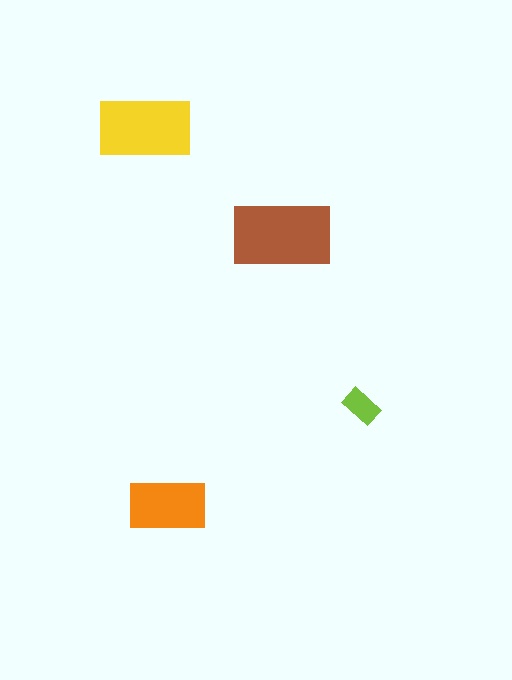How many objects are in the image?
There are 4 objects in the image.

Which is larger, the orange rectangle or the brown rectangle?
The brown one.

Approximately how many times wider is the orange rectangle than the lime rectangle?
About 2 times wider.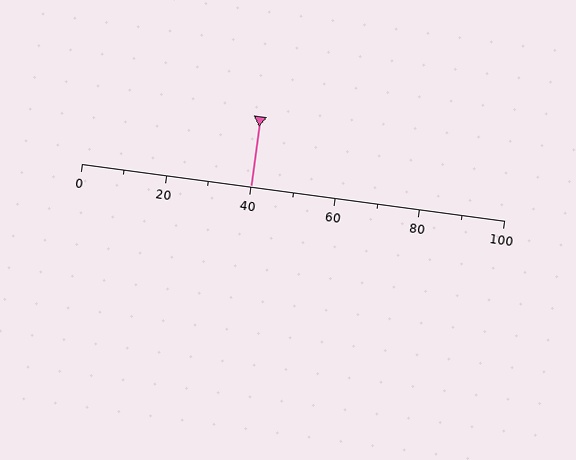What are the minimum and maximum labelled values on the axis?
The axis runs from 0 to 100.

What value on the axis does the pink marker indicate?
The marker indicates approximately 40.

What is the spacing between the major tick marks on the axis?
The major ticks are spaced 20 apart.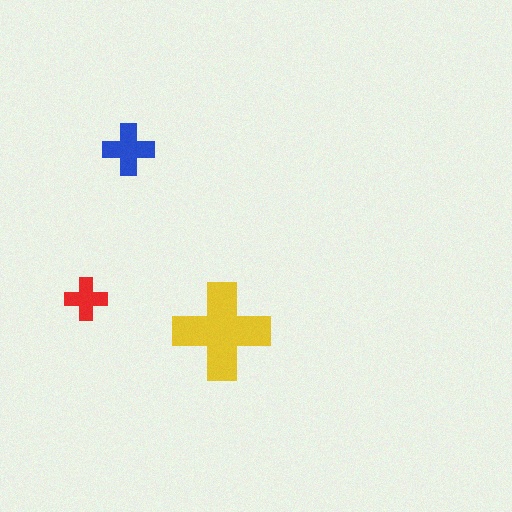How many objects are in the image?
There are 3 objects in the image.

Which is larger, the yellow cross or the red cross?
The yellow one.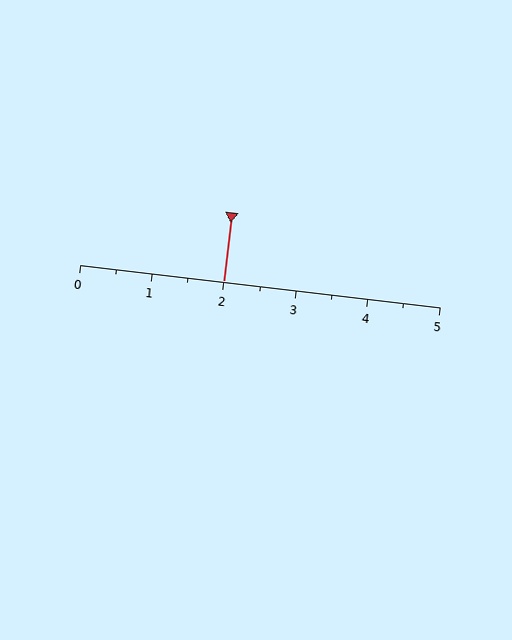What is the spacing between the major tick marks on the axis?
The major ticks are spaced 1 apart.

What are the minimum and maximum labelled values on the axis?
The axis runs from 0 to 5.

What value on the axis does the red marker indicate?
The marker indicates approximately 2.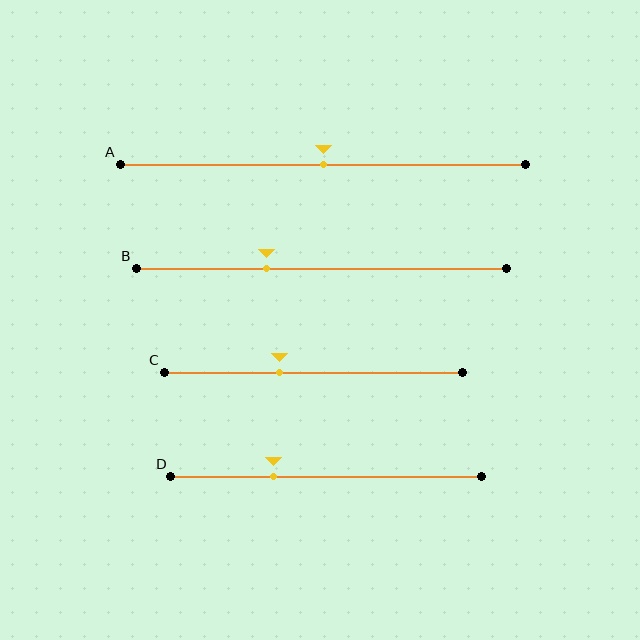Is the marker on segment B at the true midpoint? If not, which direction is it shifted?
No, the marker on segment B is shifted to the left by about 15% of the segment length.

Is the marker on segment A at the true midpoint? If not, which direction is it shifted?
Yes, the marker on segment A is at the true midpoint.